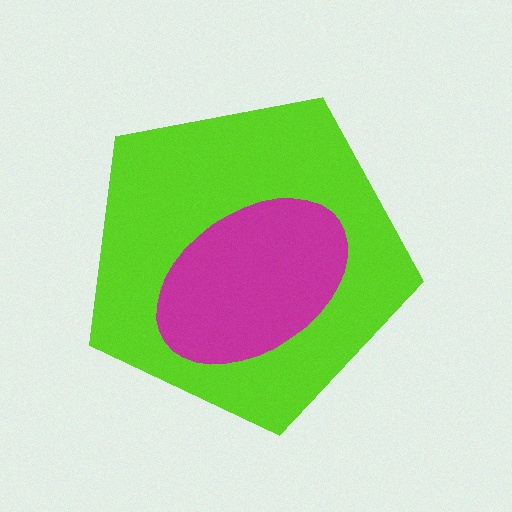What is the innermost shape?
The magenta ellipse.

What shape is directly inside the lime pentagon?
The magenta ellipse.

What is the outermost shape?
The lime pentagon.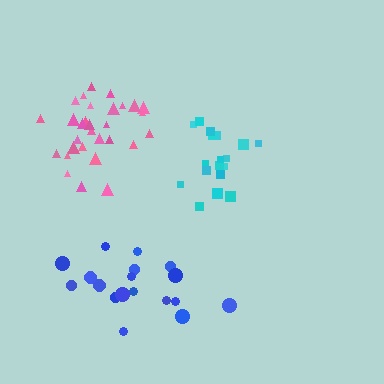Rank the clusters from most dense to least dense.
cyan, pink, blue.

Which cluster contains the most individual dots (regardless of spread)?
Pink (30).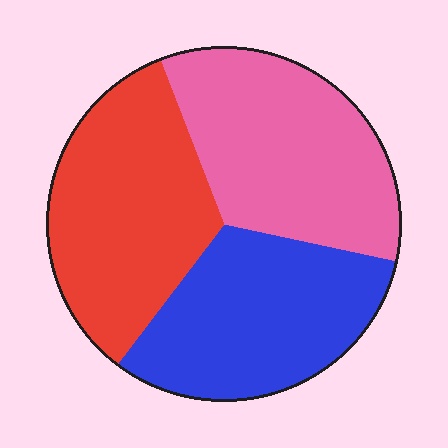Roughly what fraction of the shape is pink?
Pink covers around 35% of the shape.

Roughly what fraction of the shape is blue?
Blue covers 32% of the shape.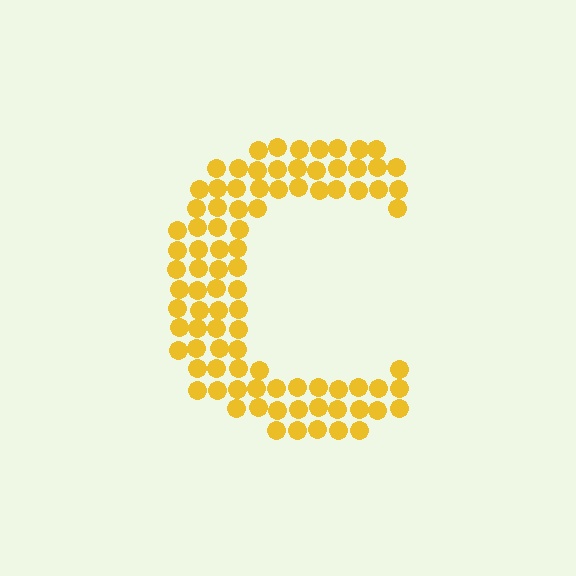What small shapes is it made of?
It is made of small circles.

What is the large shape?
The large shape is the letter C.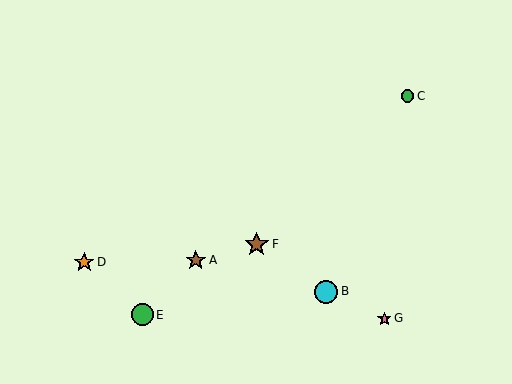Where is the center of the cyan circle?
The center of the cyan circle is at (326, 292).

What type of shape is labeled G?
Shape G is a pink star.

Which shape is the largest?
The brown star (labeled F) is the largest.